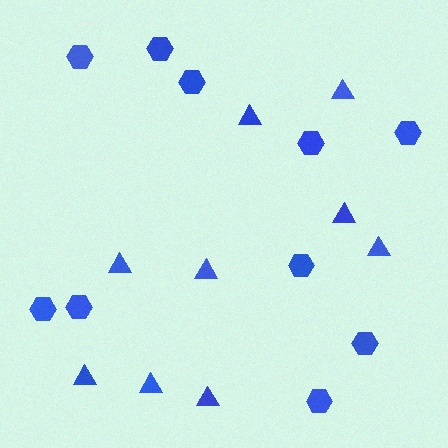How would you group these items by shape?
There are 2 groups: one group of triangles (9) and one group of hexagons (10).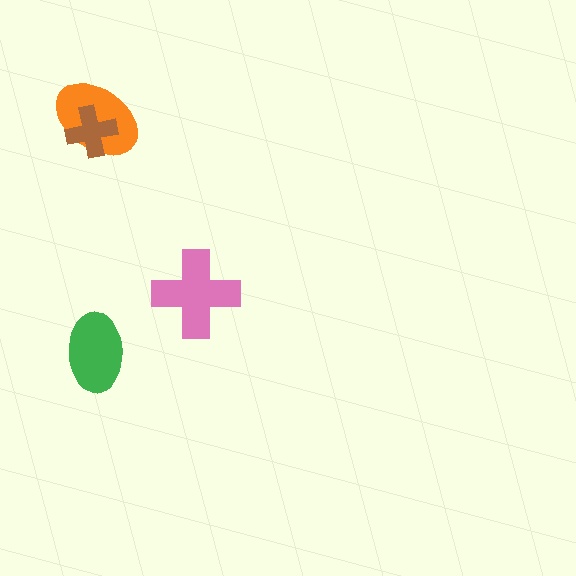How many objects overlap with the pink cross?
0 objects overlap with the pink cross.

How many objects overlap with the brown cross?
1 object overlaps with the brown cross.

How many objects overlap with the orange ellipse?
1 object overlaps with the orange ellipse.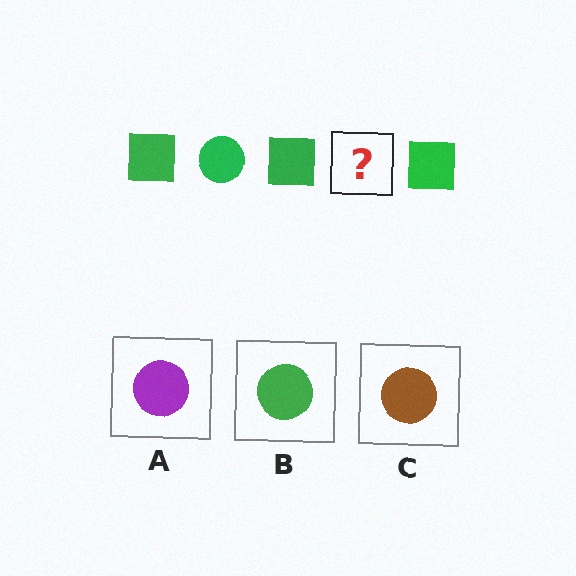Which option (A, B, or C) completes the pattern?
B.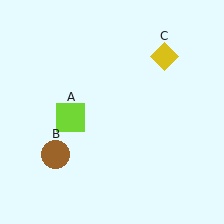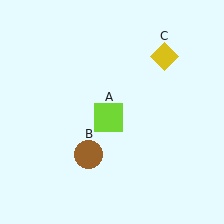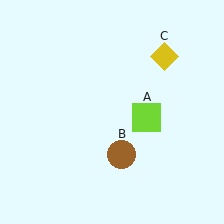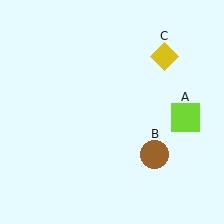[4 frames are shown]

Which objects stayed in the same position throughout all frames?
Yellow diamond (object C) remained stationary.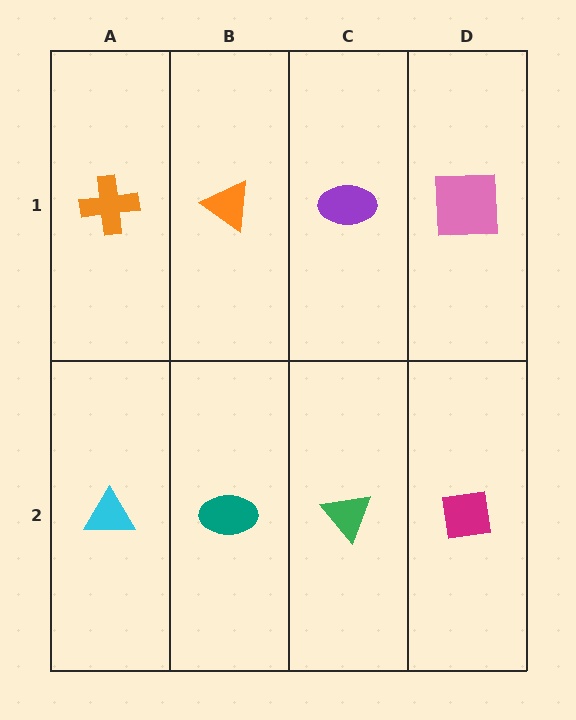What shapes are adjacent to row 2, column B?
An orange triangle (row 1, column B), a cyan triangle (row 2, column A), a green triangle (row 2, column C).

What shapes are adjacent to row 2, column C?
A purple ellipse (row 1, column C), a teal ellipse (row 2, column B), a magenta square (row 2, column D).